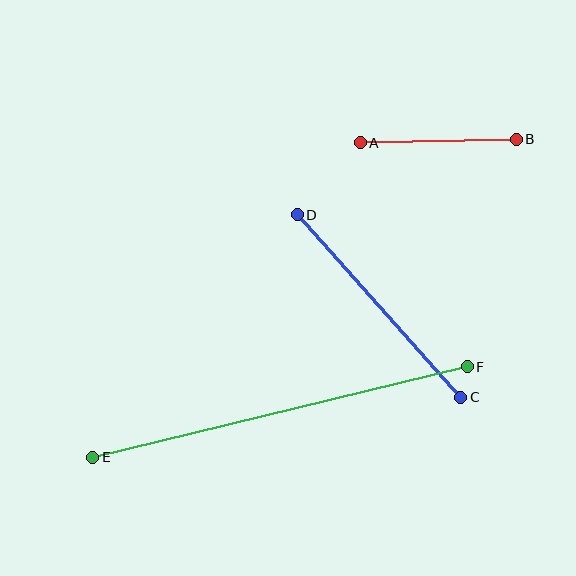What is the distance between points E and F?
The distance is approximately 385 pixels.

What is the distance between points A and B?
The distance is approximately 156 pixels.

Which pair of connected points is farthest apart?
Points E and F are farthest apart.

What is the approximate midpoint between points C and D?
The midpoint is at approximately (379, 306) pixels.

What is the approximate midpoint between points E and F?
The midpoint is at approximately (280, 412) pixels.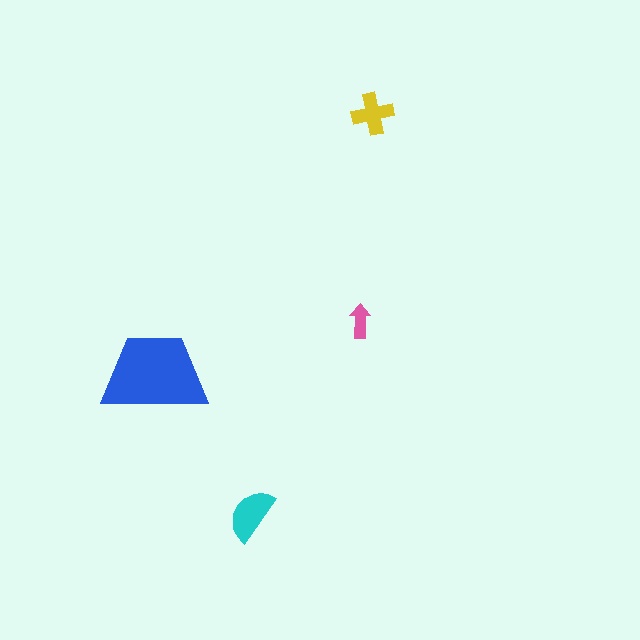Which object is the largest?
The blue trapezoid.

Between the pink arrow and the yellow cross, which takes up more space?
The yellow cross.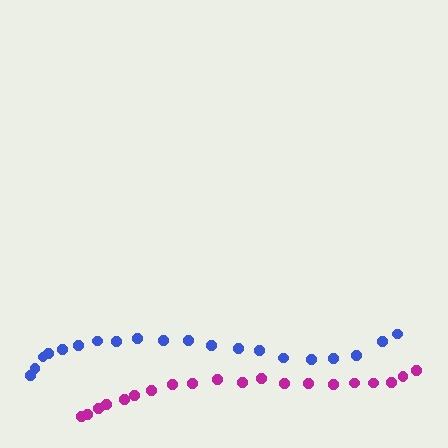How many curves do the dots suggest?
There are 2 distinct paths.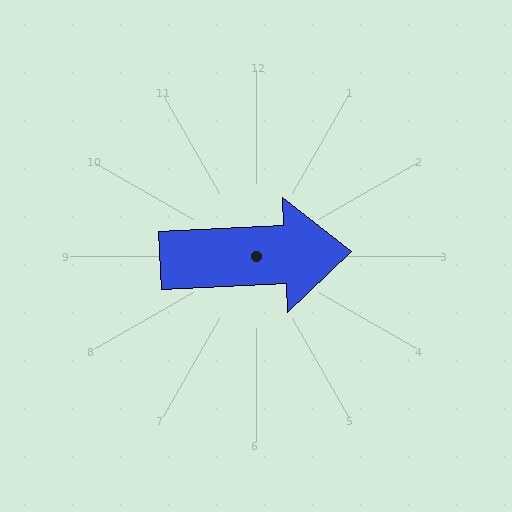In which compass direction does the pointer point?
East.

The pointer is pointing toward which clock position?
Roughly 3 o'clock.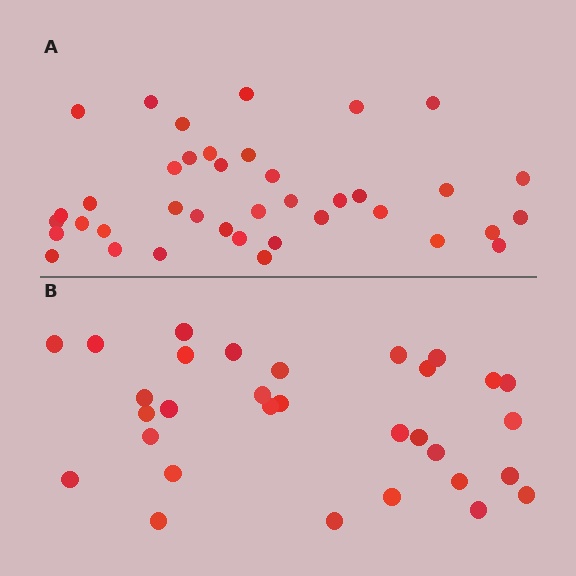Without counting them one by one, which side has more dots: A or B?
Region A (the top region) has more dots.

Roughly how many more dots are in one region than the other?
Region A has roughly 8 or so more dots than region B.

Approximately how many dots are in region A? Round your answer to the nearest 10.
About 40 dots. (The exact count is 39, which rounds to 40.)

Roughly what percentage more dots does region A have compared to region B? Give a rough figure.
About 25% more.